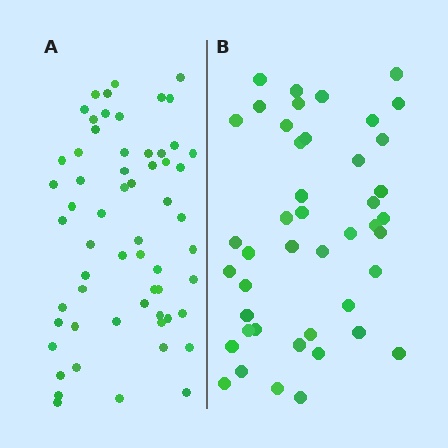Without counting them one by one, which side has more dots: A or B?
Region A (the left region) has more dots.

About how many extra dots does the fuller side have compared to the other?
Region A has approximately 15 more dots than region B.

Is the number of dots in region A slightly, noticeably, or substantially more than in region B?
Region A has noticeably more, but not dramatically so. The ratio is roughly 1.4 to 1.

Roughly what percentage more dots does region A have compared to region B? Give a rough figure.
About 35% more.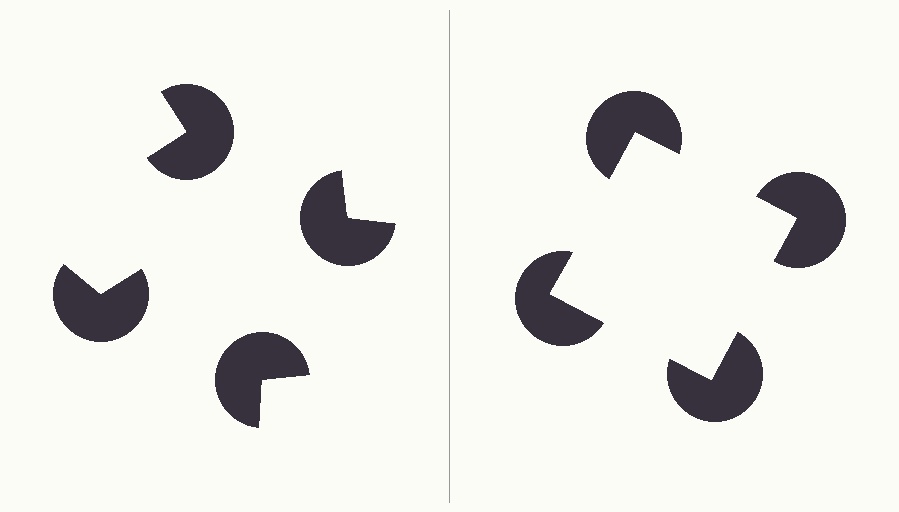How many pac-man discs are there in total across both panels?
8 — 4 on each side.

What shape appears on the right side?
An illusory square.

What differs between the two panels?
The pac-man discs are positioned identically on both sides; only the wedge orientations differ. On the right they align to a square; on the left they are misaligned.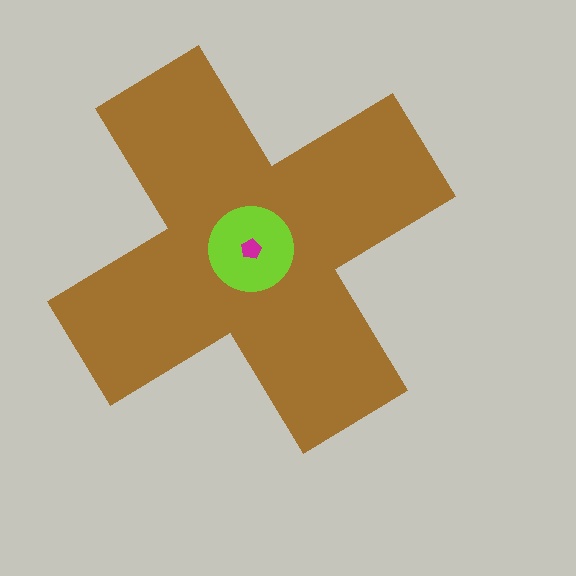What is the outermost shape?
The brown cross.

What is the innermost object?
The magenta pentagon.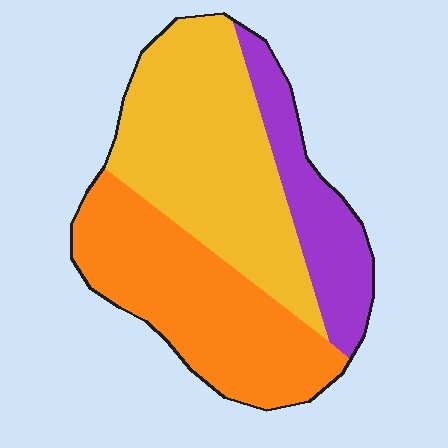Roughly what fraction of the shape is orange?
Orange takes up between a quarter and a half of the shape.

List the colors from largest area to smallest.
From largest to smallest: yellow, orange, purple.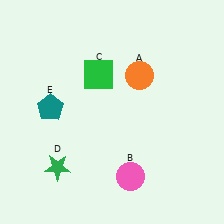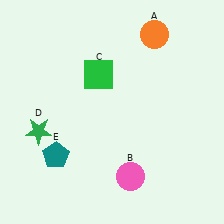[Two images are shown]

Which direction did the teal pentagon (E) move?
The teal pentagon (E) moved down.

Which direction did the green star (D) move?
The green star (D) moved up.